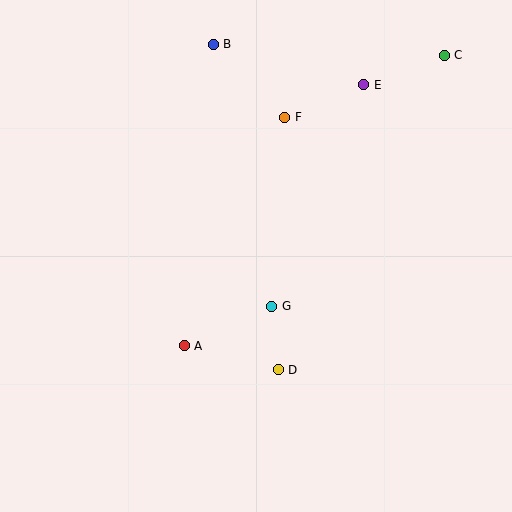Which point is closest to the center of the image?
Point G at (272, 306) is closest to the center.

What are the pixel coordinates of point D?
Point D is at (278, 370).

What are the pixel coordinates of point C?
Point C is at (444, 55).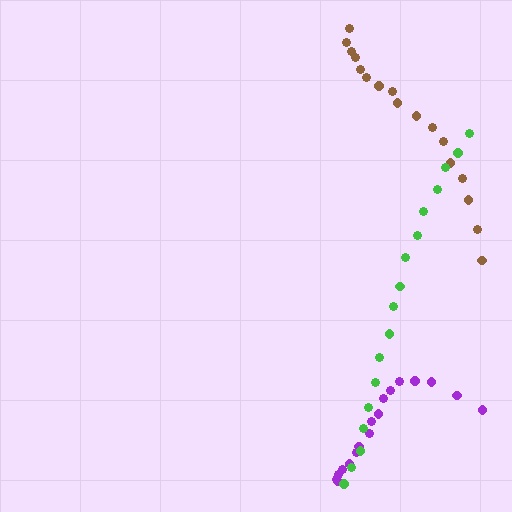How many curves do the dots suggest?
There are 3 distinct paths.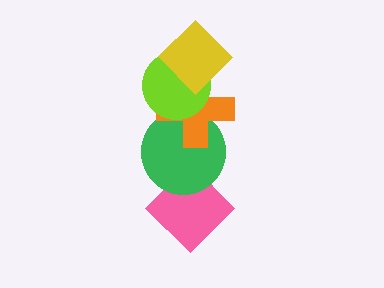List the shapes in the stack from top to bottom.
From top to bottom: the yellow diamond, the lime circle, the orange cross, the green circle, the pink diamond.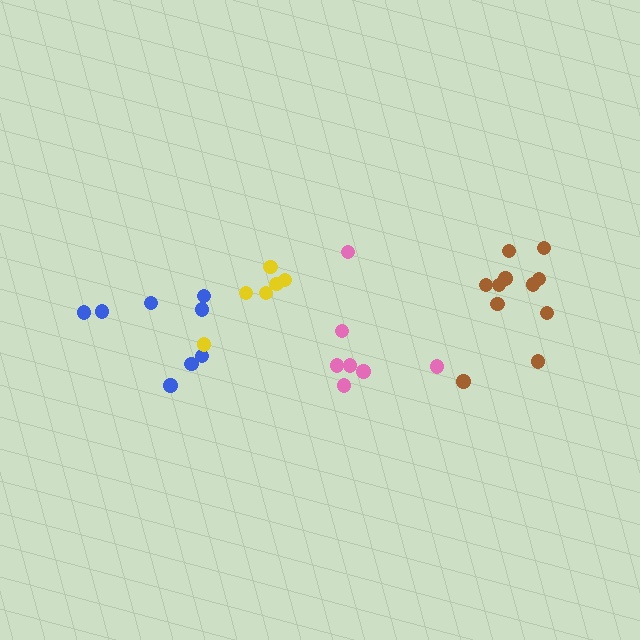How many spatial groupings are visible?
There are 4 spatial groupings.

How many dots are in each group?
Group 1: 8 dots, Group 2: 6 dots, Group 3: 7 dots, Group 4: 11 dots (32 total).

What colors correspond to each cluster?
The clusters are colored: blue, yellow, pink, brown.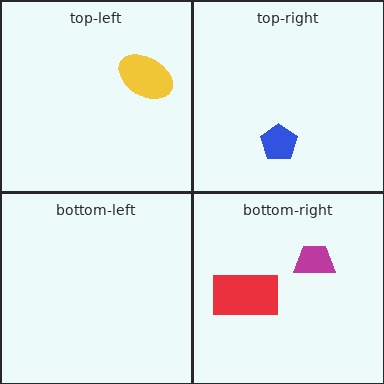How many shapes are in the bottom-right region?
2.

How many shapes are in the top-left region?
1.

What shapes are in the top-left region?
The yellow ellipse.